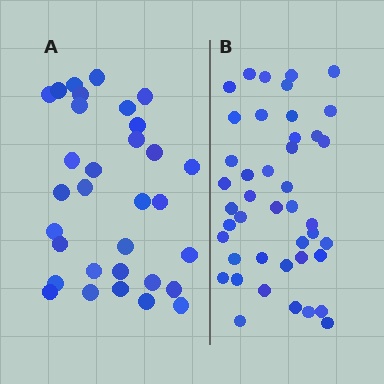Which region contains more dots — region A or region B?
Region B (the right region) has more dots.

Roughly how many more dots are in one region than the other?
Region B has roughly 12 or so more dots than region A.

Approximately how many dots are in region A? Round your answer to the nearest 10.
About 30 dots. (The exact count is 32, which rounds to 30.)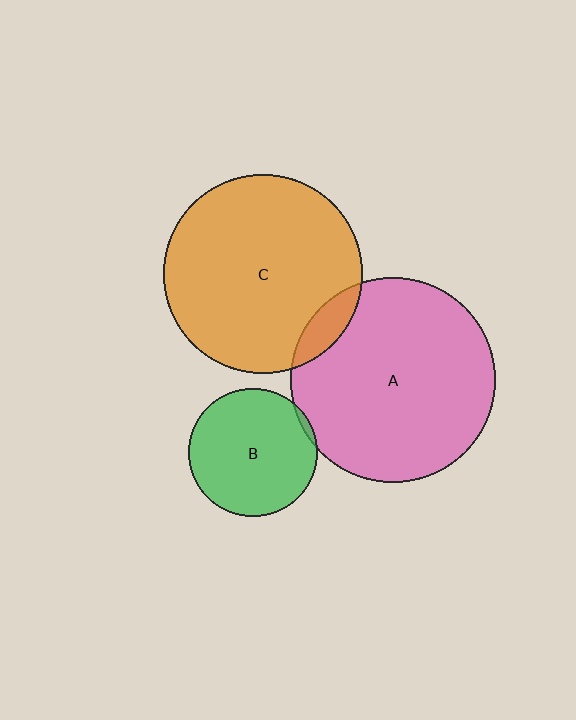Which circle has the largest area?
Circle A (pink).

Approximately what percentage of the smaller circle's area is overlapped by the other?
Approximately 10%.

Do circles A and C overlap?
Yes.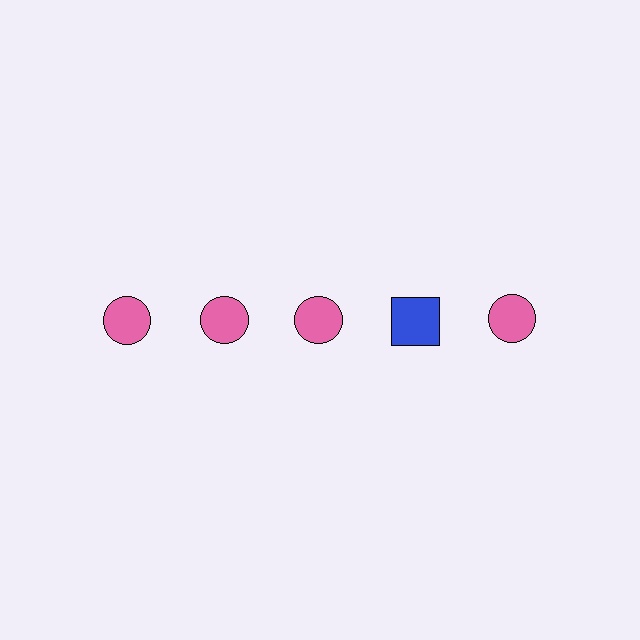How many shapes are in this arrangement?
There are 5 shapes arranged in a grid pattern.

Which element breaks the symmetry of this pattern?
The blue square in the top row, second from right column breaks the symmetry. All other shapes are pink circles.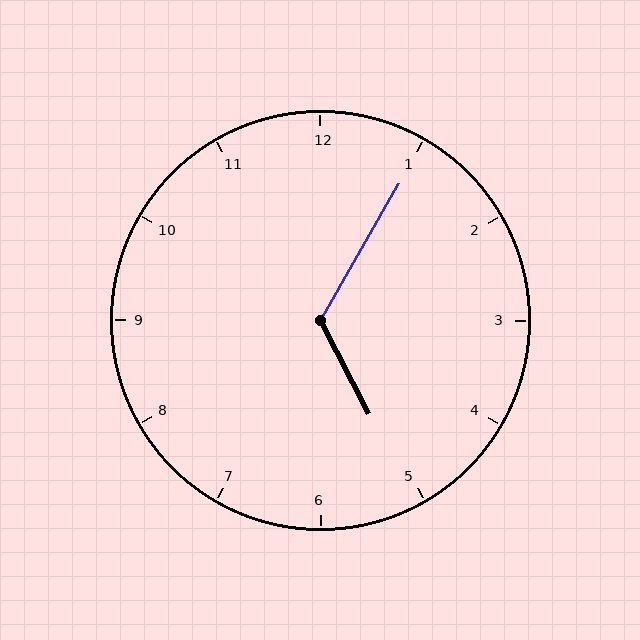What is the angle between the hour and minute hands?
Approximately 122 degrees.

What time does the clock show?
5:05.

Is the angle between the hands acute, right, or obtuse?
It is obtuse.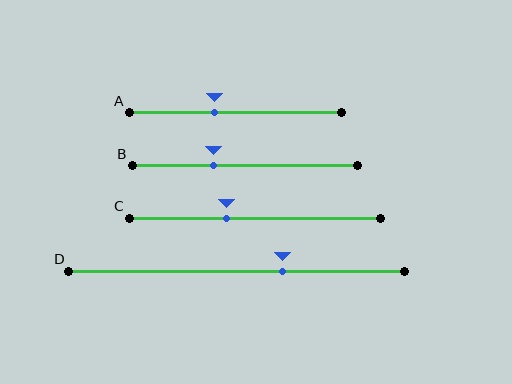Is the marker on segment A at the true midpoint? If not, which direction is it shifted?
No, the marker on segment A is shifted to the left by about 10% of the segment length.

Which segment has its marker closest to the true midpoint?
Segment A has its marker closest to the true midpoint.